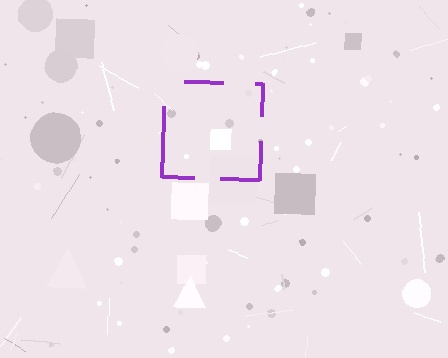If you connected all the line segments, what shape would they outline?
They would outline a square.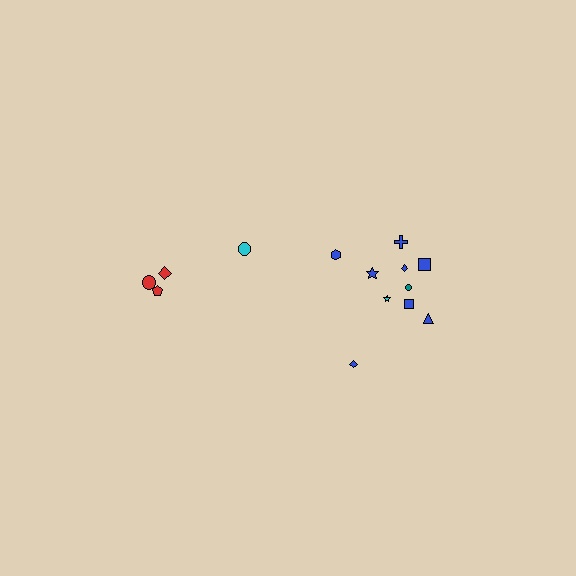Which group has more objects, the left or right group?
The right group.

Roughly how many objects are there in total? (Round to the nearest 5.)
Roughly 15 objects in total.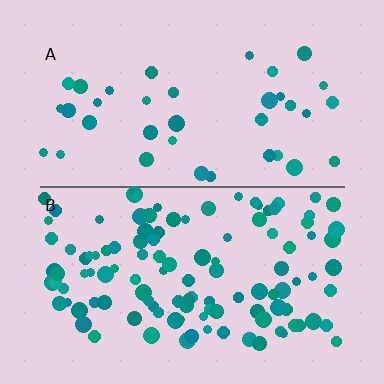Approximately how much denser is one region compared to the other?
Approximately 3.1× — region B over region A.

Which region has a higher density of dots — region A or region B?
B (the bottom).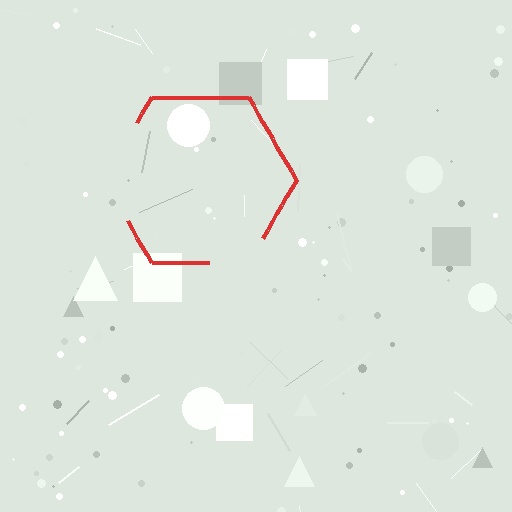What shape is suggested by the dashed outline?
The dashed outline suggests a hexagon.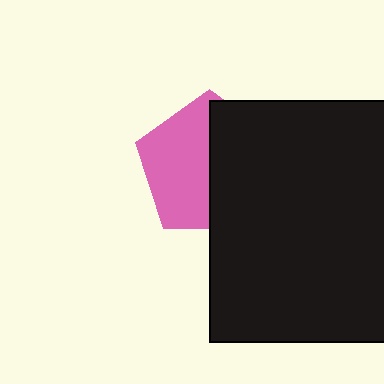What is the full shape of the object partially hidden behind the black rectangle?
The partially hidden object is a pink pentagon.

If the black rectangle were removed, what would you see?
You would see the complete pink pentagon.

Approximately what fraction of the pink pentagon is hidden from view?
Roughly 49% of the pink pentagon is hidden behind the black rectangle.